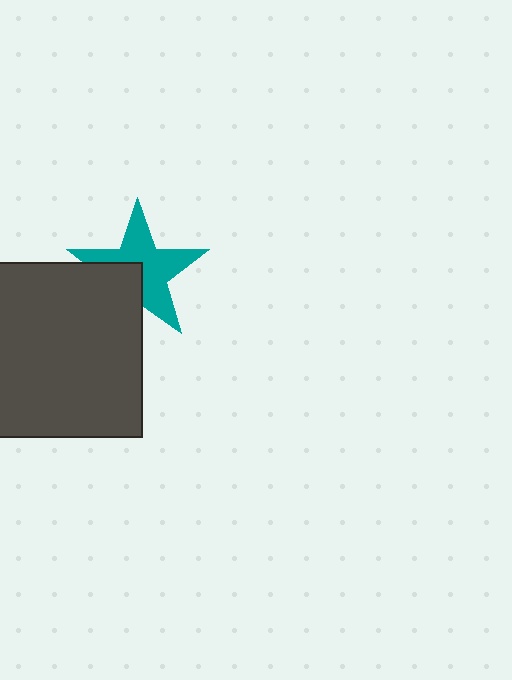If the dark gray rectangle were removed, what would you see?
You would see the complete teal star.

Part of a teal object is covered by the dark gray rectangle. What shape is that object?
It is a star.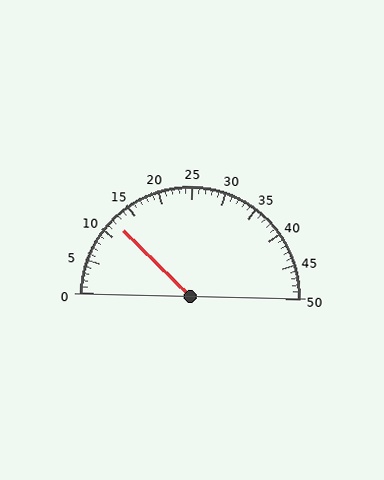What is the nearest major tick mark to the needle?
The nearest major tick mark is 10.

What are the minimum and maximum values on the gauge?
The gauge ranges from 0 to 50.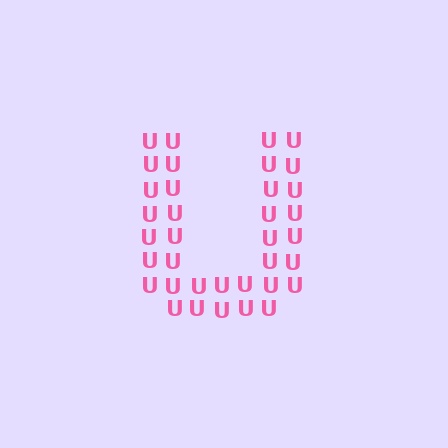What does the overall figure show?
The overall figure shows the letter U.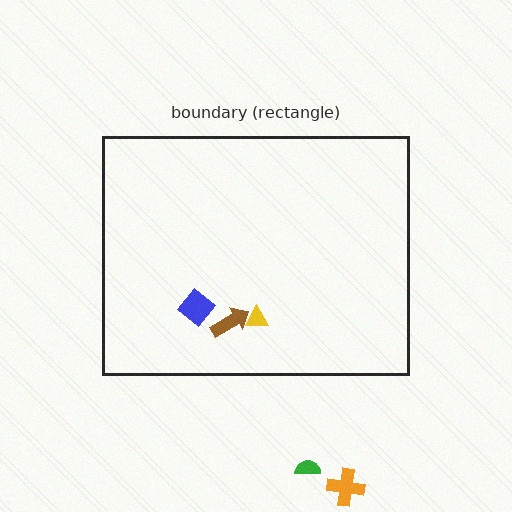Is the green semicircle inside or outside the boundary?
Outside.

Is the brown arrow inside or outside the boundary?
Inside.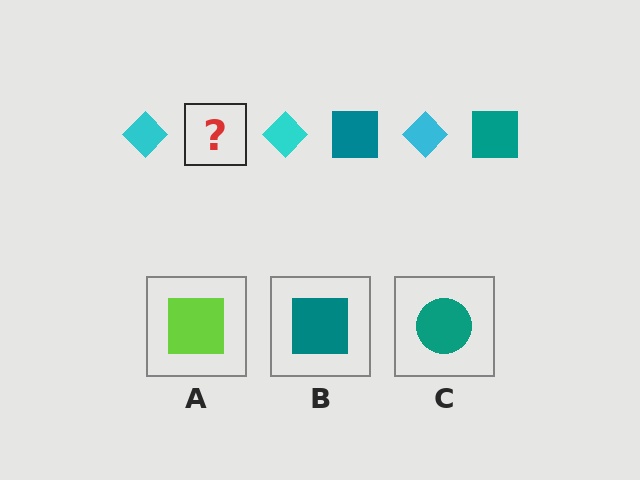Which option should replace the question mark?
Option B.